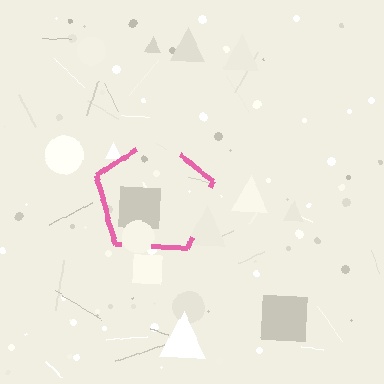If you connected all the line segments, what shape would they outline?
They would outline a pentagon.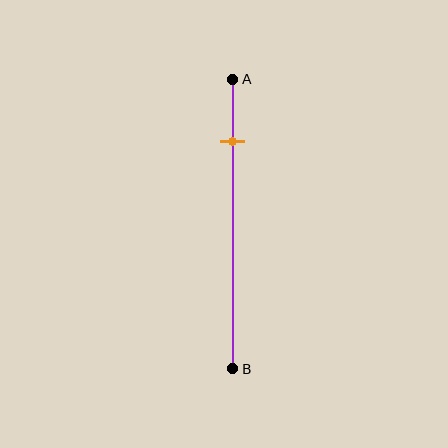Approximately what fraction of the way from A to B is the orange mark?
The orange mark is approximately 20% of the way from A to B.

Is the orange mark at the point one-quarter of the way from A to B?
No, the mark is at about 20% from A, not at the 25% one-quarter point.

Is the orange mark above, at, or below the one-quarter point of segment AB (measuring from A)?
The orange mark is above the one-quarter point of segment AB.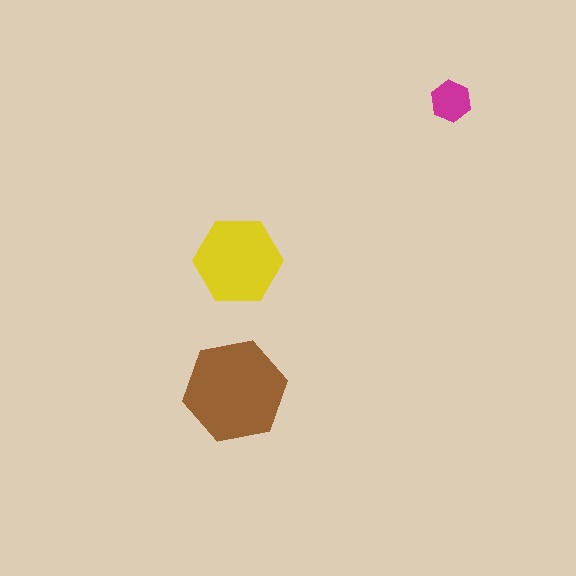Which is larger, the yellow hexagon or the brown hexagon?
The brown one.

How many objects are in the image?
There are 3 objects in the image.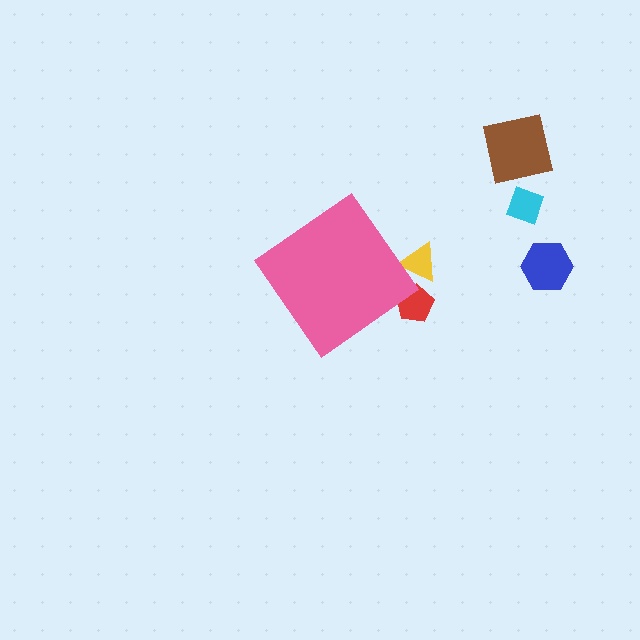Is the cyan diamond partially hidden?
No, the cyan diamond is fully visible.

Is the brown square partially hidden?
No, the brown square is fully visible.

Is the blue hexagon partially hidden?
No, the blue hexagon is fully visible.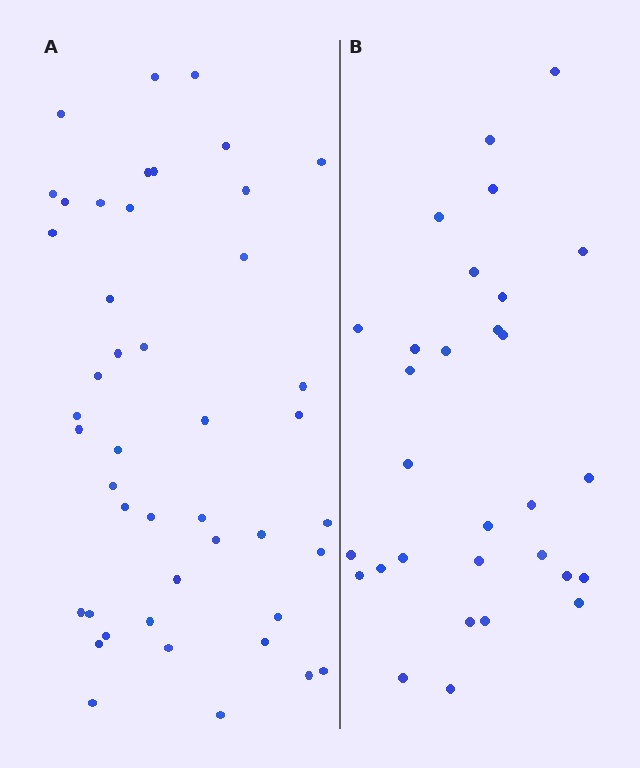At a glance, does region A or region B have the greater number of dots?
Region A (the left region) has more dots.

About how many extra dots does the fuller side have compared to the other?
Region A has approximately 15 more dots than region B.